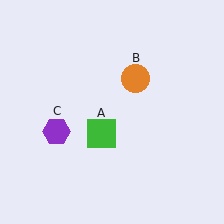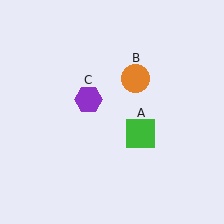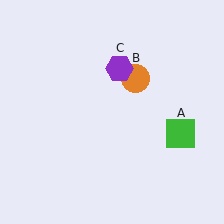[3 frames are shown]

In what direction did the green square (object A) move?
The green square (object A) moved right.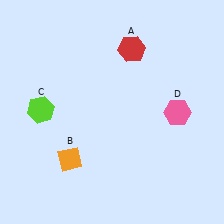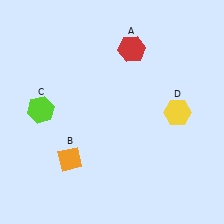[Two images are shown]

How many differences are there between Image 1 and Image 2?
There is 1 difference between the two images.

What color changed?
The hexagon (D) changed from pink in Image 1 to yellow in Image 2.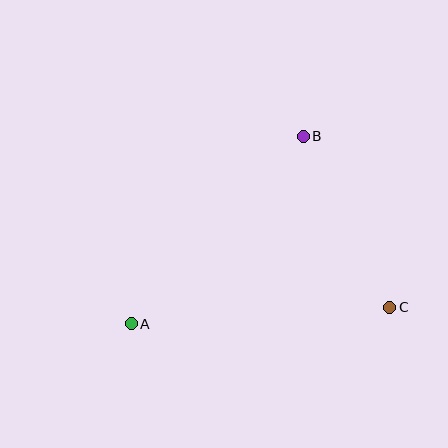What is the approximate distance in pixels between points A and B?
The distance between A and B is approximately 255 pixels.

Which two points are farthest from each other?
Points A and C are farthest from each other.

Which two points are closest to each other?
Points B and C are closest to each other.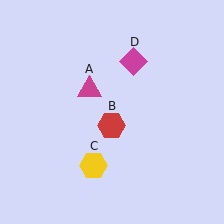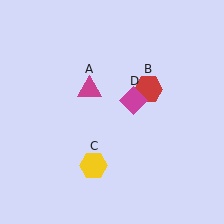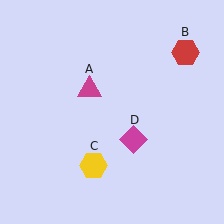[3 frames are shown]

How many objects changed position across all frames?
2 objects changed position: red hexagon (object B), magenta diamond (object D).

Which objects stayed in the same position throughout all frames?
Magenta triangle (object A) and yellow hexagon (object C) remained stationary.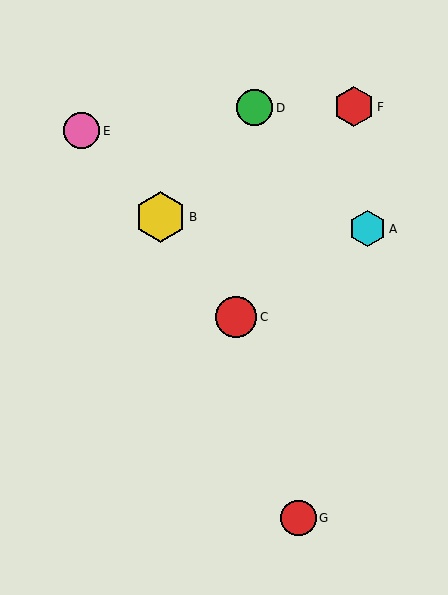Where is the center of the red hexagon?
The center of the red hexagon is at (354, 107).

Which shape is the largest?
The yellow hexagon (labeled B) is the largest.